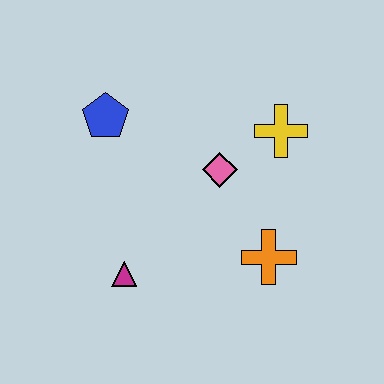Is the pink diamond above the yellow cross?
No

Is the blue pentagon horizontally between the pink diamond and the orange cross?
No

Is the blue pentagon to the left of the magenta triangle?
Yes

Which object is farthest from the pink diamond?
The magenta triangle is farthest from the pink diamond.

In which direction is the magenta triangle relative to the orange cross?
The magenta triangle is to the left of the orange cross.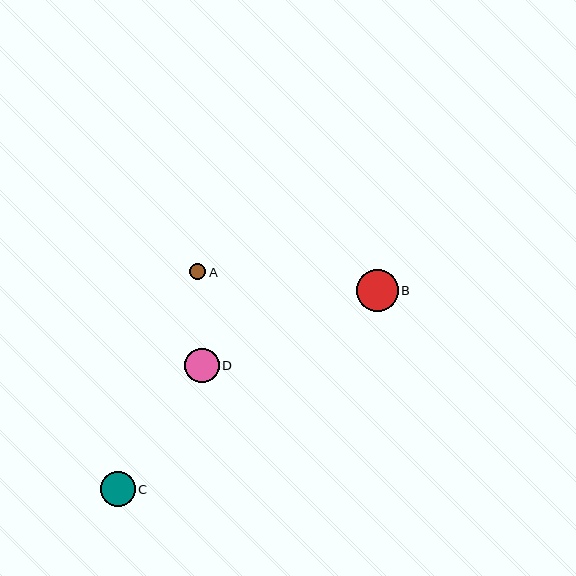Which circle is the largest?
Circle B is the largest with a size of approximately 42 pixels.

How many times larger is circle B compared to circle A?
Circle B is approximately 2.7 times the size of circle A.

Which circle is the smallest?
Circle A is the smallest with a size of approximately 16 pixels.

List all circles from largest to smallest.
From largest to smallest: B, C, D, A.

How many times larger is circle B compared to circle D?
Circle B is approximately 1.2 times the size of circle D.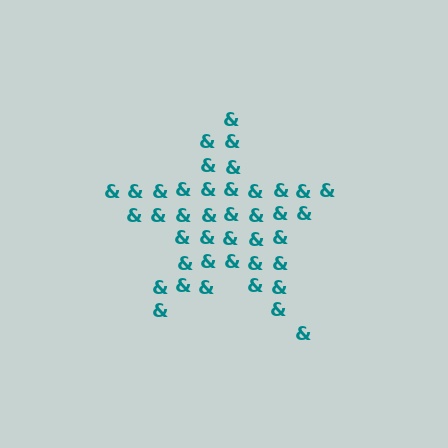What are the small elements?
The small elements are ampersands.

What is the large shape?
The large shape is a star.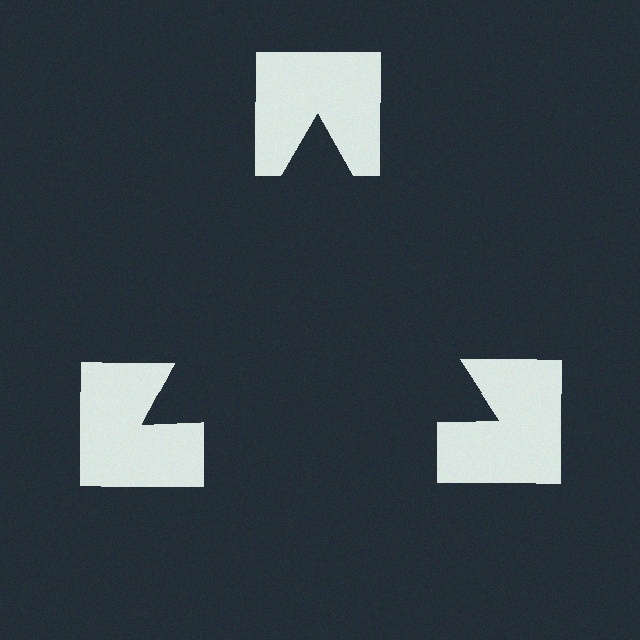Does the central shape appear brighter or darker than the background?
It typically appears slightly darker than the background, even though no actual brightness change is drawn.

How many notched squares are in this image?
There are 3 — one at each vertex of the illusory triangle.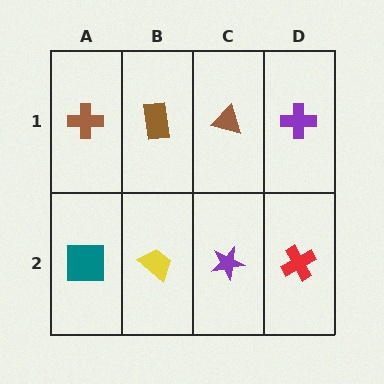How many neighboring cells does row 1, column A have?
2.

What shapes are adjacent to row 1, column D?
A red cross (row 2, column D), a brown triangle (row 1, column C).